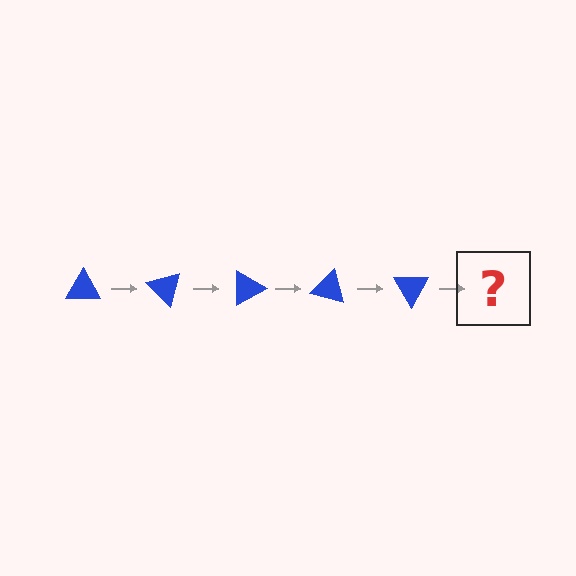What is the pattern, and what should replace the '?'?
The pattern is that the triangle rotates 45 degrees each step. The '?' should be a blue triangle rotated 225 degrees.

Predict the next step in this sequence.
The next step is a blue triangle rotated 225 degrees.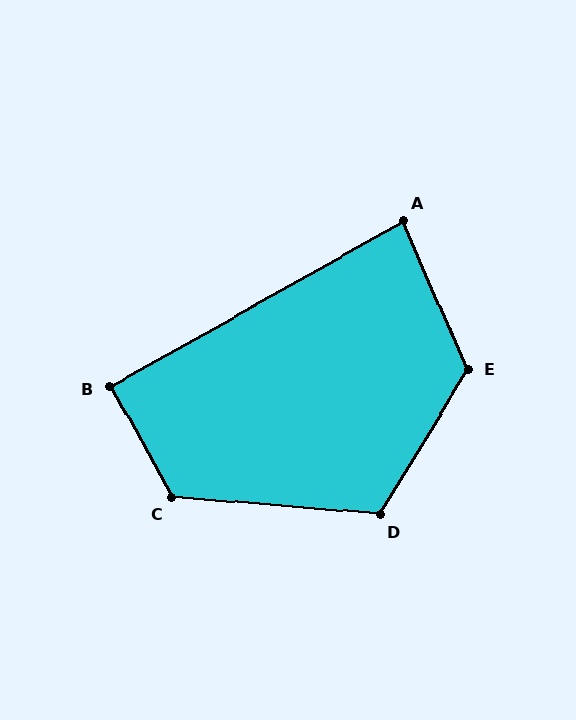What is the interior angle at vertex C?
Approximately 124 degrees (obtuse).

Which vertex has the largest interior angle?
E, at approximately 125 degrees.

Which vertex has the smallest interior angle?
A, at approximately 84 degrees.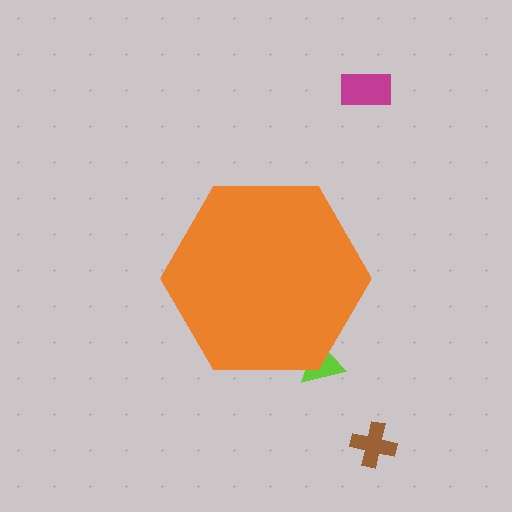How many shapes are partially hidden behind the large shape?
1 shape is partially hidden.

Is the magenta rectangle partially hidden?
No, the magenta rectangle is fully visible.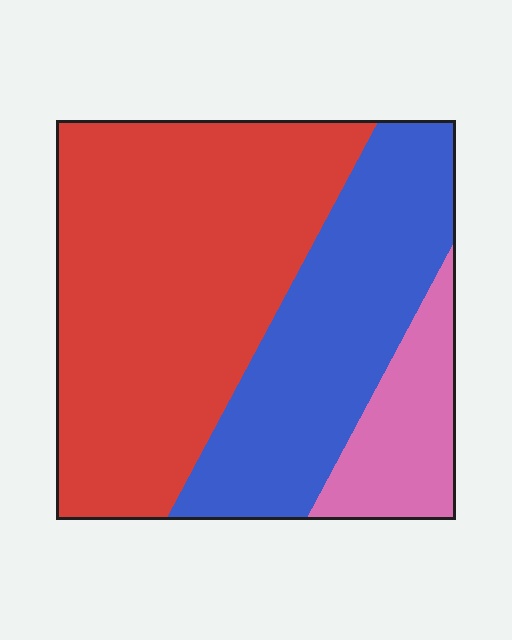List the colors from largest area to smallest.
From largest to smallest: red, blue, pink.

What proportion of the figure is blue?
Blue takes up between a quarter and a half of the figure.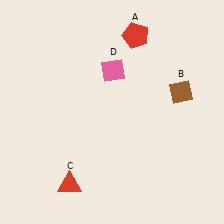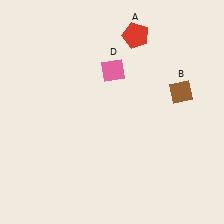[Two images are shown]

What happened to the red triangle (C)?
The red triangle (C) was removed in Image 2. It was in the bottom-left area of Image 1.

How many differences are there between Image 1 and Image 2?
There is 1 difference between the two images.